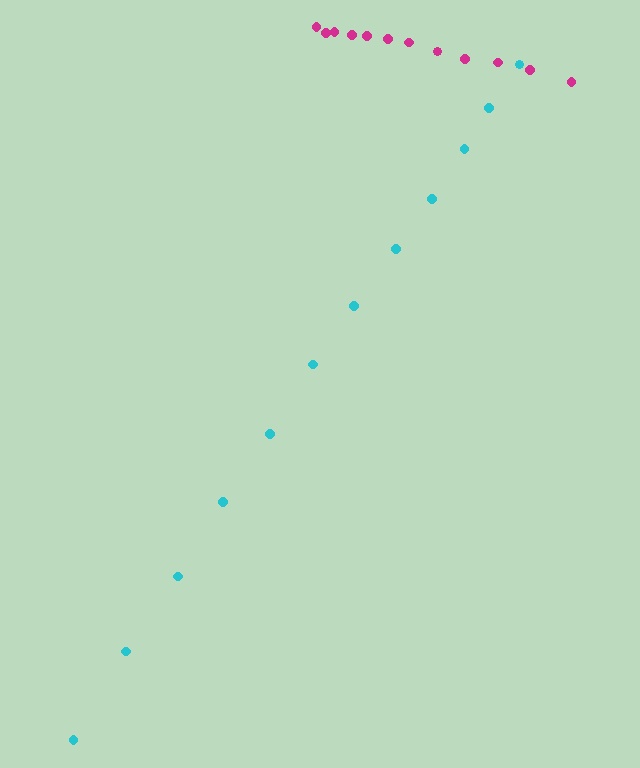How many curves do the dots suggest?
There are 2 distinct paths.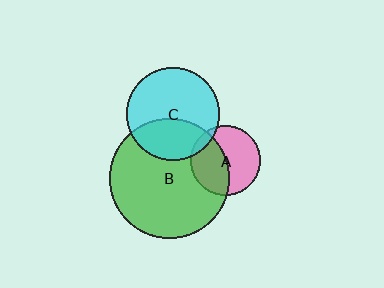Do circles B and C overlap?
Yes.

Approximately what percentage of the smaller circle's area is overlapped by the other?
Approximately 35%.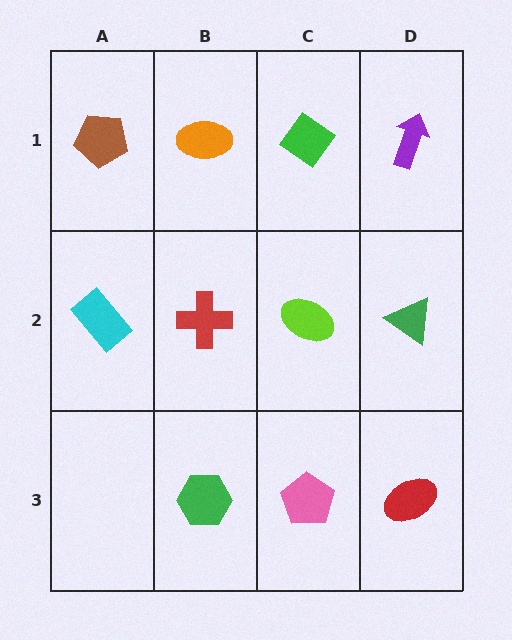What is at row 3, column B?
A green hexagon.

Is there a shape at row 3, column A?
No, that cell is empty.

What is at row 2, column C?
A lime ellipse.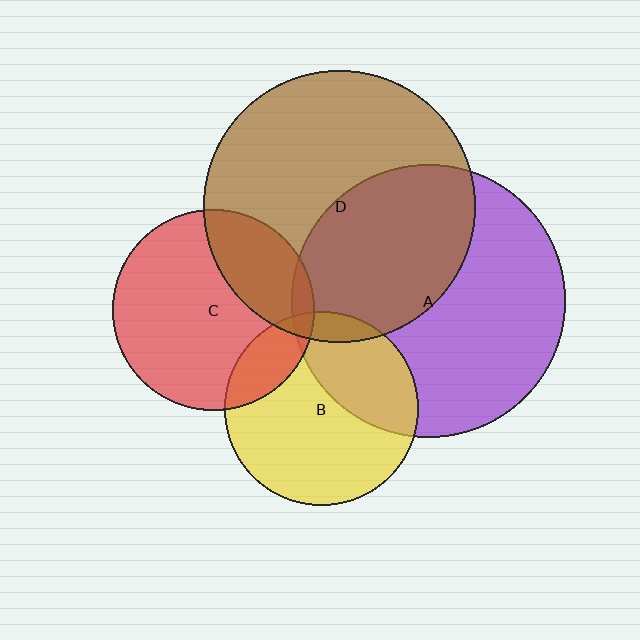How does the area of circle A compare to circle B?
Approximately 2.0 times.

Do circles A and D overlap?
Yes.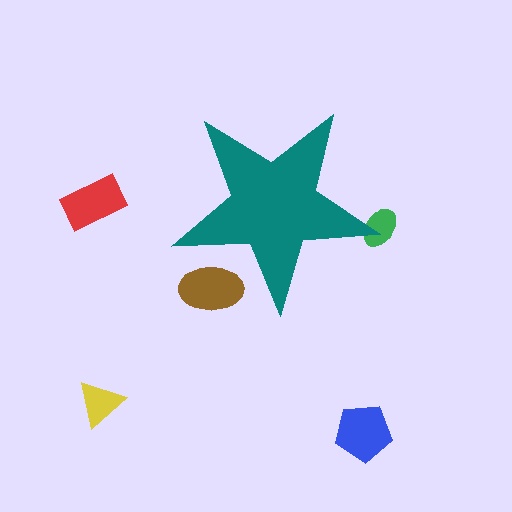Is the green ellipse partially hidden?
Yes, the green ellipse is partially hidden behind the teal star.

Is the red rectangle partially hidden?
No, the red rectangle is fully visible.